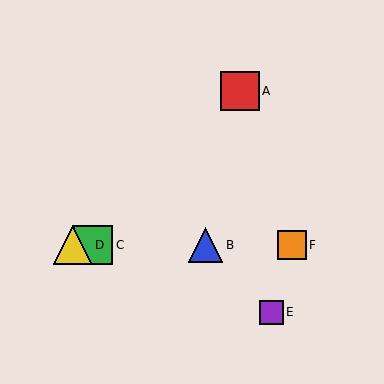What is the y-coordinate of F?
Object F is at y≈245.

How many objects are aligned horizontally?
4 objects (B, C, D, F) are aligned horizontally.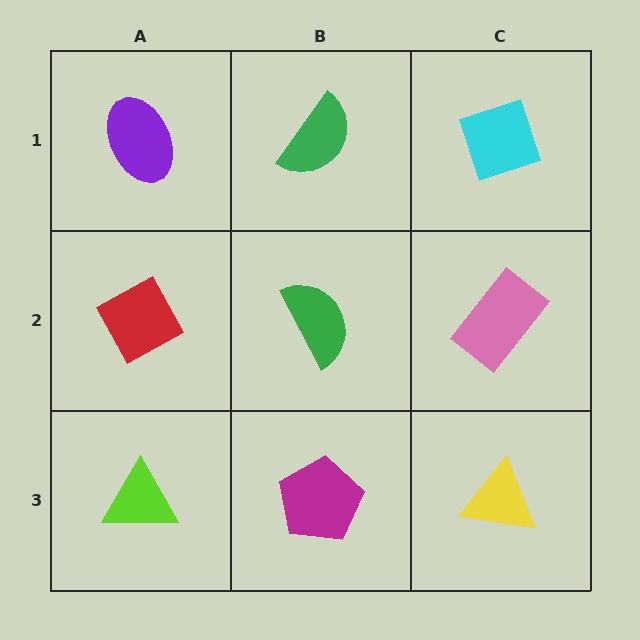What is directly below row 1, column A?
A red diamond.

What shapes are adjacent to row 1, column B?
A green semicircle (row 2, column B), a purple ellipse (row 1, column A), a cyan diamond (row 1, column C).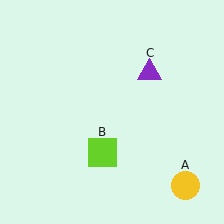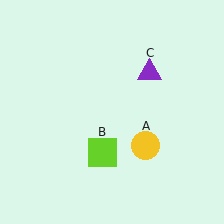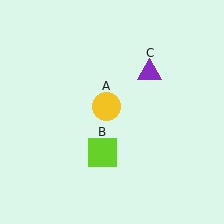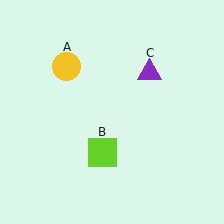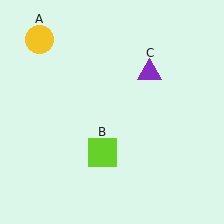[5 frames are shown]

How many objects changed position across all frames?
1 object changed position: yellow circle (object A).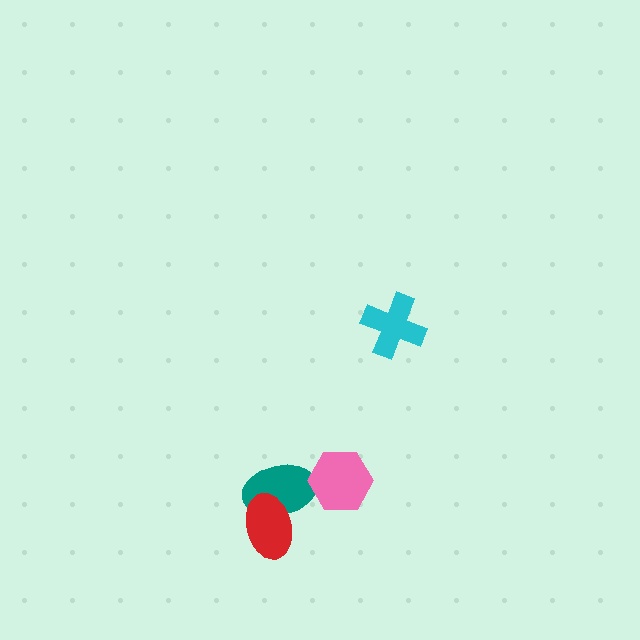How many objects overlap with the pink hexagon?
1 object overlaps with the pink hexagon.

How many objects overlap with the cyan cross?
0 objects overlap with the cyan cross.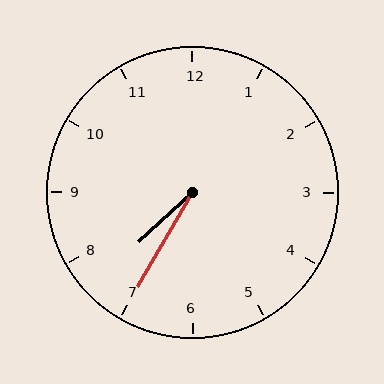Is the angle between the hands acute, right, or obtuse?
It is acute.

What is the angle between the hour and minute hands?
Approximately 18 degrees.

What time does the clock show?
7:35.